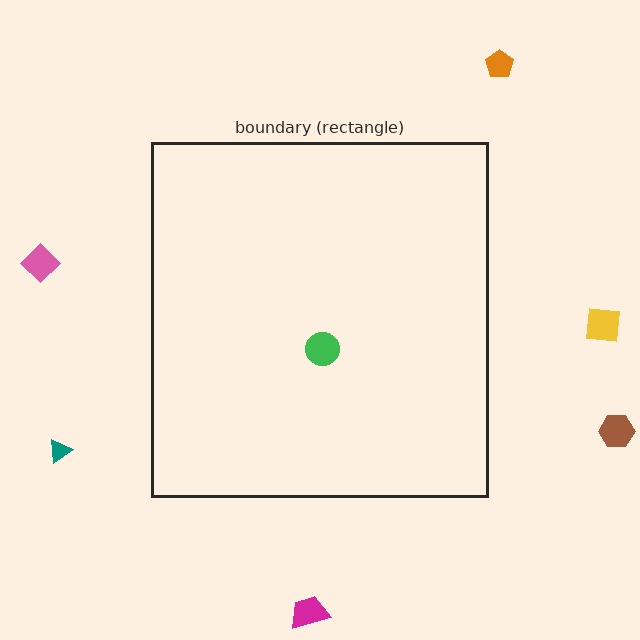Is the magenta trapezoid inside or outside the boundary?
Outside.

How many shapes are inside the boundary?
1 inside, 6 outside.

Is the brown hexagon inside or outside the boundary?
Outside.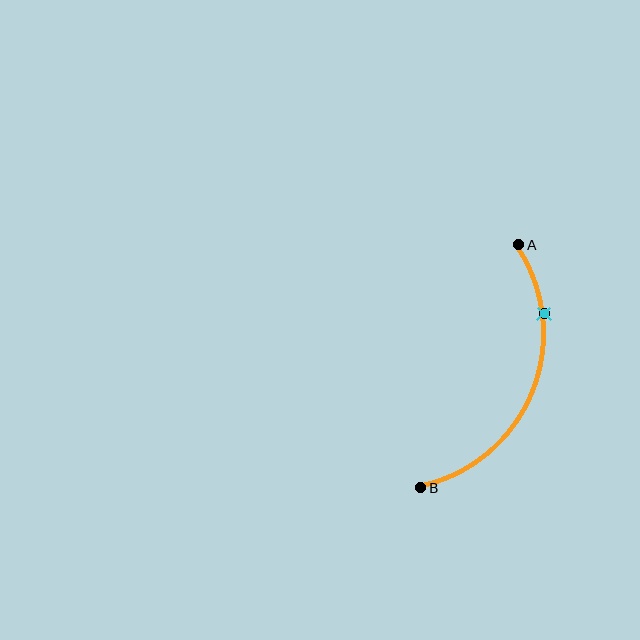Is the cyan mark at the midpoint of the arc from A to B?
No. The cyan mark lies on the arc but is closer to endpoint A. The arc midpoint would be at the point on the curve equidistant along the arc from both A and B.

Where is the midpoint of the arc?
The arc midpoint is the point on the curve farthest from the straight line joining A and B. It sits to the right of that line.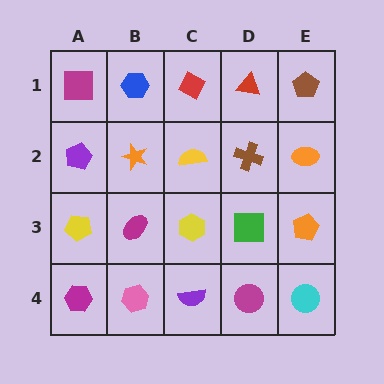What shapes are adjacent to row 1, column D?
A brown cross (row 2, column D), a red diamond (row 1, column C), a brown pentagon (row 1, column E).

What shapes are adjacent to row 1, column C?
A yellow semicircle (row 2, column C), a blue hexagon (row 1, column B), a red triangle (row 1, column D).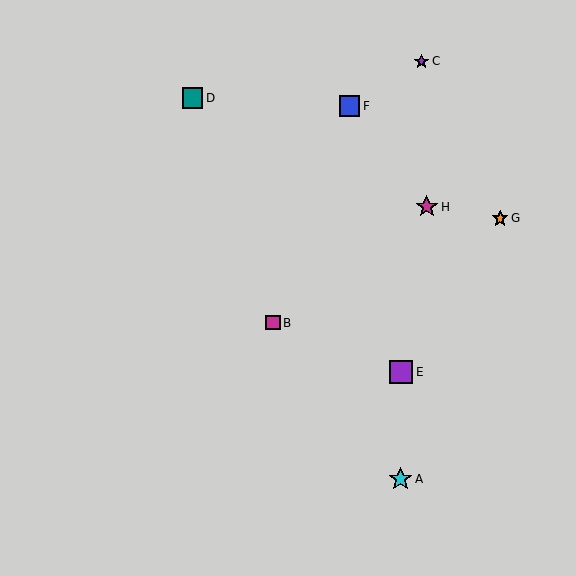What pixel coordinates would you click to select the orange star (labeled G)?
Click at (500, 219) to select the orange star G.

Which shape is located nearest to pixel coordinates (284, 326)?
The magenta square (labeled B) at (273, 323) is nearest to that location.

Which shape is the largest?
The cyan star (labeled A) is the largest.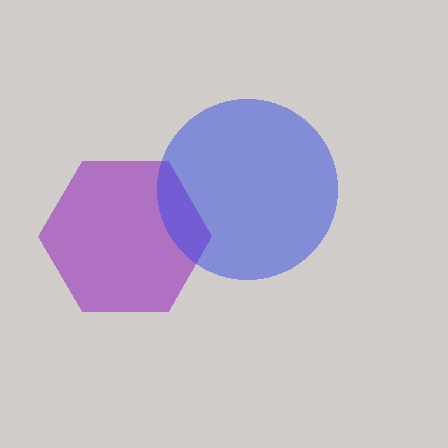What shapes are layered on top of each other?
The layered shapes are: a purple hexagon, a blue circle.